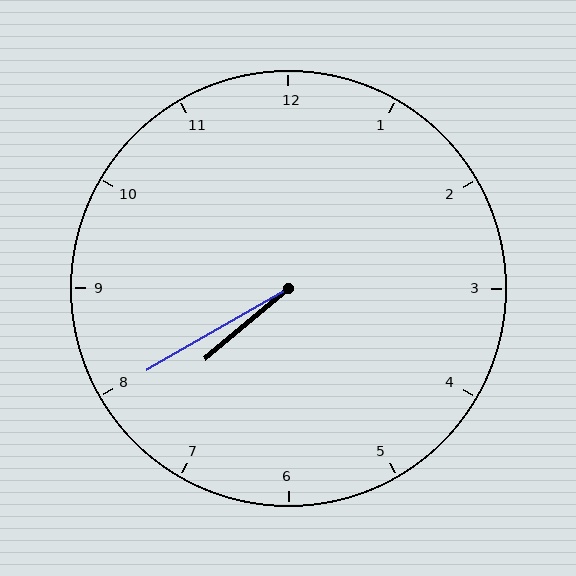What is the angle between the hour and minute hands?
Approximately 10 degrees.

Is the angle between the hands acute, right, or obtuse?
It is acute.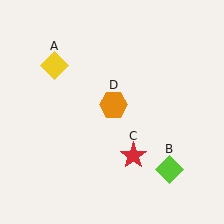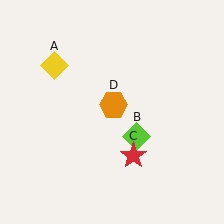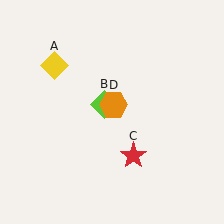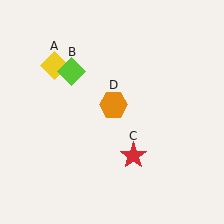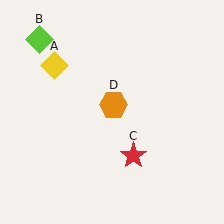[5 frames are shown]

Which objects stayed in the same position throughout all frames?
Yellow diamond (object A) and red star (object C) and orange hexagon (object D) remained stationary.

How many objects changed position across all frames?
1 object changed position: lime diamond (object B).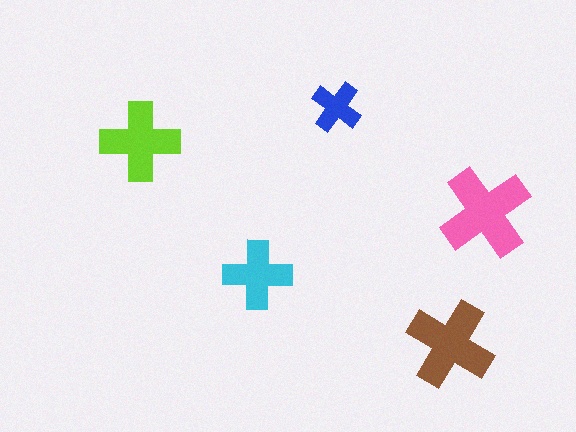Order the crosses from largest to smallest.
the pink one, the brown one, the lime one, the cyan one, the blue one.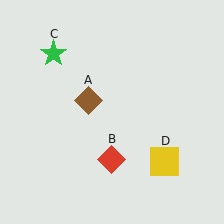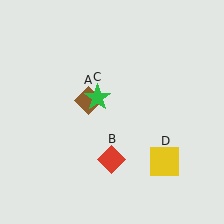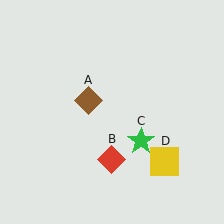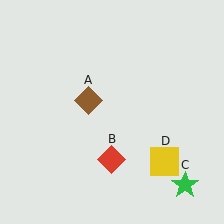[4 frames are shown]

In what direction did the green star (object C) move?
The green star (object C) moved down and to the right.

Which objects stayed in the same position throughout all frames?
Brown diamond (object A) and red diamond (object B) and yellow square (object D) remained stationary.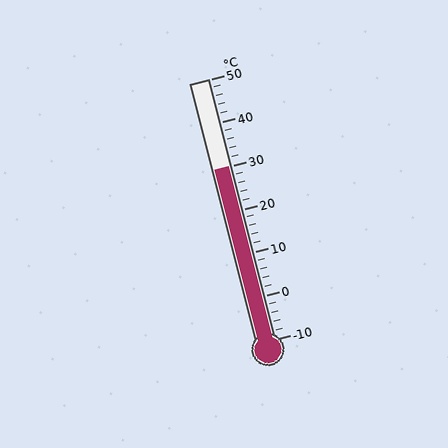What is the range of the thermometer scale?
The thermometer scale ranges from -10°C to 50°C.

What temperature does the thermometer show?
The thermometer shows approximately 30°C.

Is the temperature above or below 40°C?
The temperature is below 40°C.